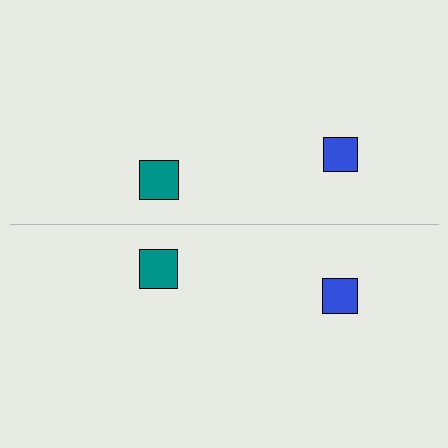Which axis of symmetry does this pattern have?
The pattern has a horizontal axis of symmetry running through the center of the image.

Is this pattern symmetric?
Yes, this pattern has bilateral (reflection) symmetry.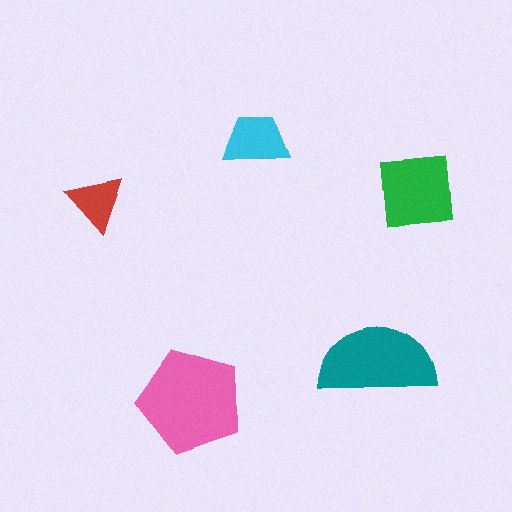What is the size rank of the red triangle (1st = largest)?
5th.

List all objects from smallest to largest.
The red triangle, the cyan trapezoid, the green square, the teal semicircle, the pink pentagon.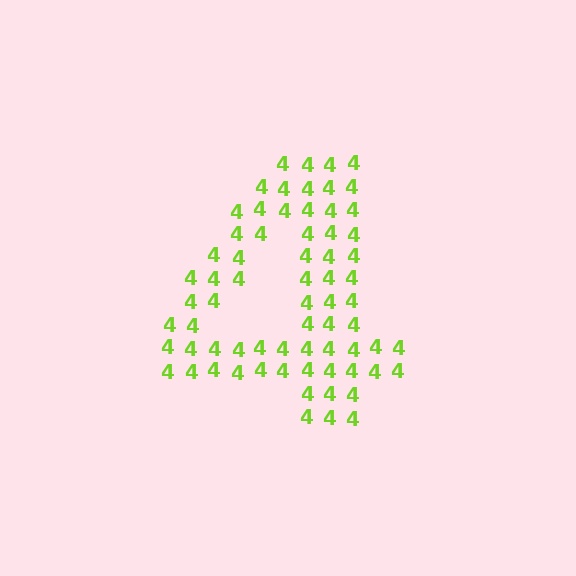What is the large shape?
The large shape is the digit 4.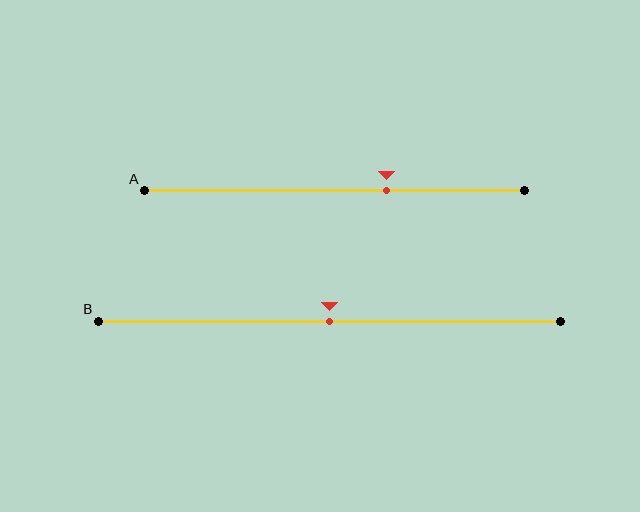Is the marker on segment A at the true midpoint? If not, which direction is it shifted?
No, the marker on segment A is shifted to the right by about 14% of the segment length.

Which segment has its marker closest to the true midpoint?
Segment B has its marker closest to the true midpoint.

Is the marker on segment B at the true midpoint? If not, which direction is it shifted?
Yes, the marker on segment B is at the true midpoint.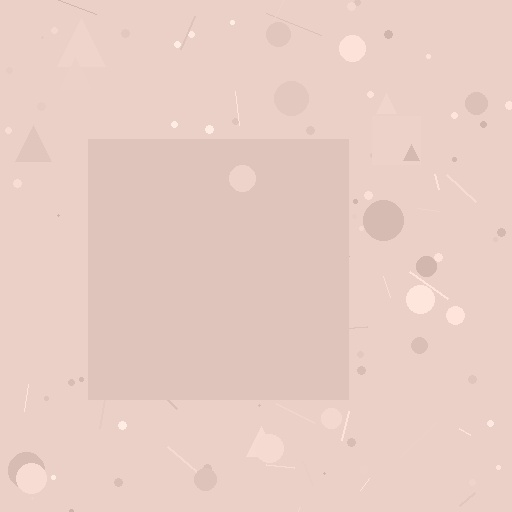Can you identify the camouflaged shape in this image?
The camouflaged shape is a square.